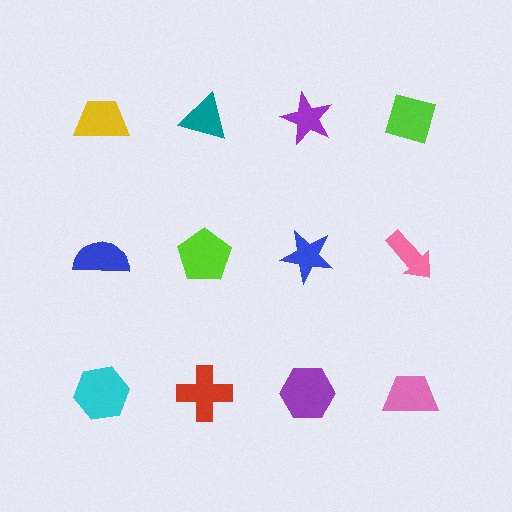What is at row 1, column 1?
A yellow trapezoid.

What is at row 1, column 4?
A lime diamond.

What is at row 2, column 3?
A blue star.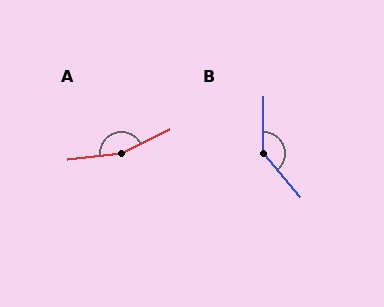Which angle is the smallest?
B, at approximately 139 degrees.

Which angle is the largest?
A, at approximately 160 degrees.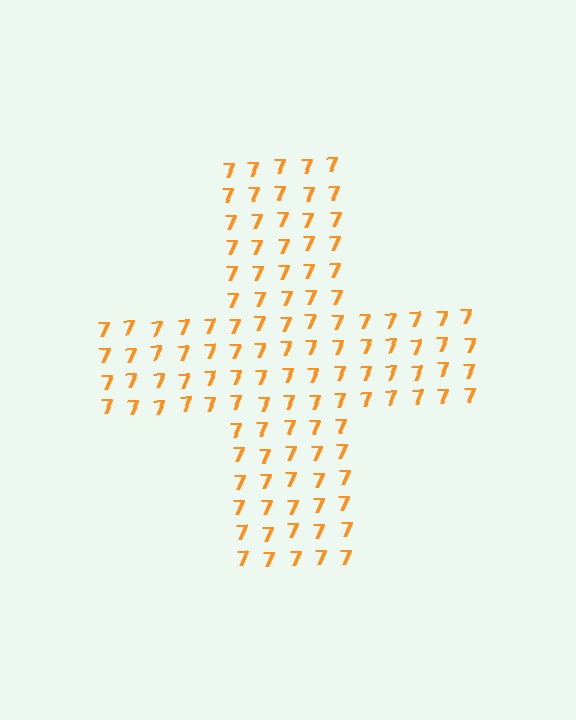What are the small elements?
The small elements are digit 7's.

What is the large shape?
The large shape is a cross.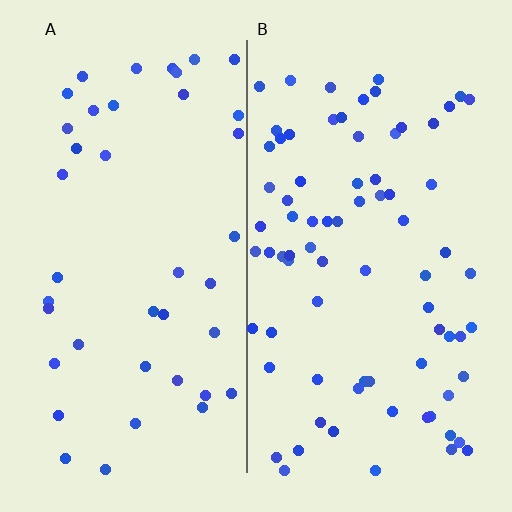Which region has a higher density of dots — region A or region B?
B (the right).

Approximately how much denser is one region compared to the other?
Approximately 1.9× — region B over region A.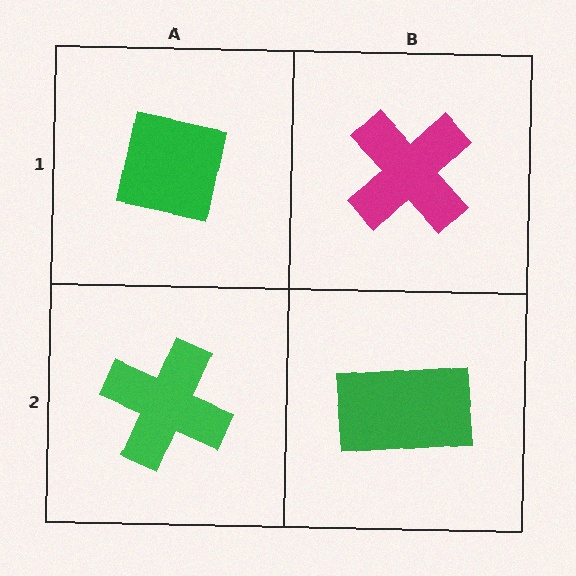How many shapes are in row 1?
2 shapes.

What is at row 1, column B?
A magenta cross.